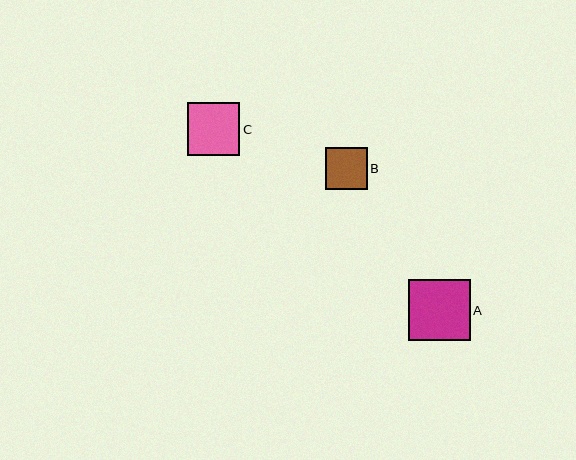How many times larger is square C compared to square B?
Square C is approximately 1.2 times the size of square B.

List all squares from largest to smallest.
From largest to smallest: A, C, B.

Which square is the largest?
Square A is the largest with a size of approximately 61 pixels.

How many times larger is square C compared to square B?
Square C is approximately 1.2 times the size of square B.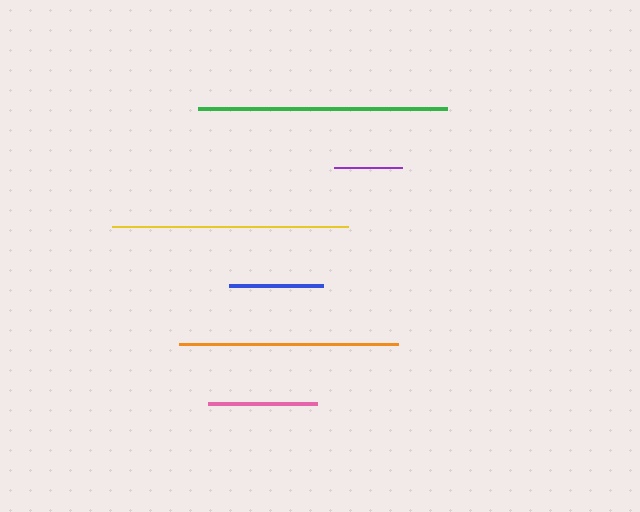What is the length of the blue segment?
The blue segment is approximately 94 pixels long.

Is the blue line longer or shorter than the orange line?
The orange line is longer than the blue line.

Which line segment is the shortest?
The purple line is the shortest at approximately 68 pixels.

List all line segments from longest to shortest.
From longest to shortest: green, yellow, orange, pink, blue, purple.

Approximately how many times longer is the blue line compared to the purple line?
The blue line is approximately 1.4 times the length of the purple line.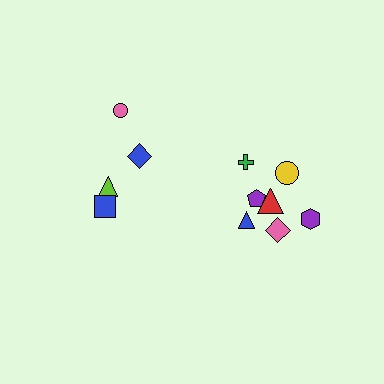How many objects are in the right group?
There are 7 objects.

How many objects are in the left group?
There are 4 objects.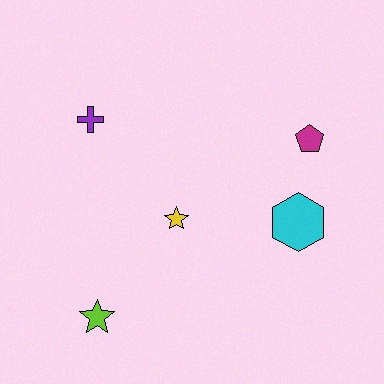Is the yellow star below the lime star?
No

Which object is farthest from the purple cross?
The cyan hexagon is farthest from the purple cross.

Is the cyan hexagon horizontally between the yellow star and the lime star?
No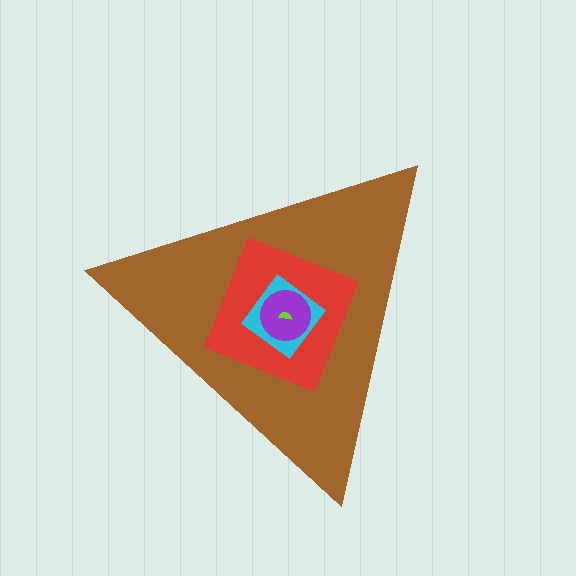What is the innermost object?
The lime semicircle.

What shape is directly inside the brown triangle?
The red diamond.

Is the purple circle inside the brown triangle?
Yes.